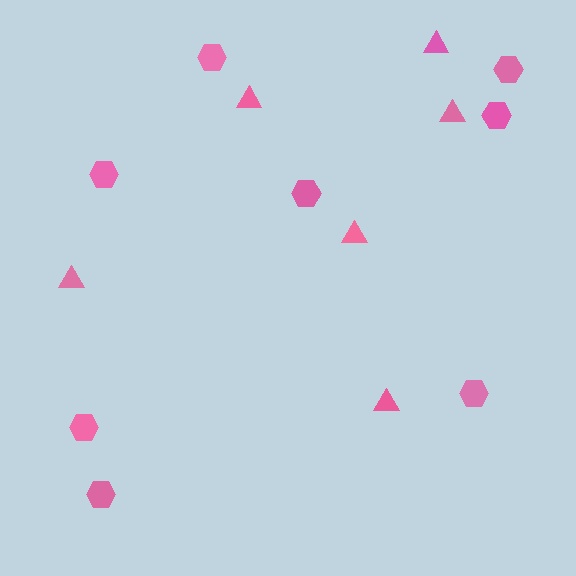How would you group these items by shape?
There are 2 groups: one group of hexagons (8) and one group of triangles (6).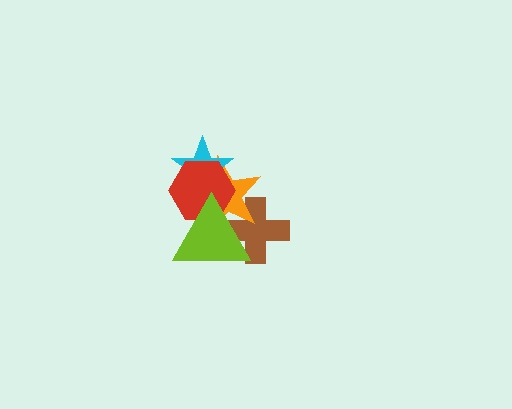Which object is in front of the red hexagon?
The lime triangle is in front of the red hexagon.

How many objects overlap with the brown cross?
2 objects overlap with the brown cross.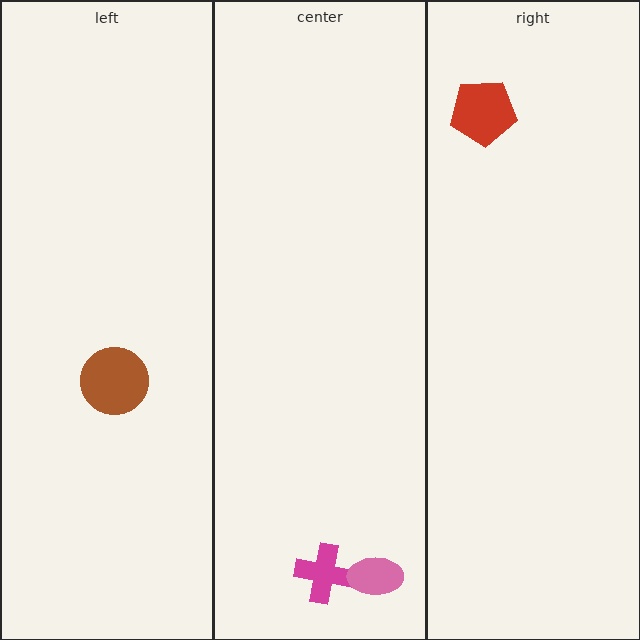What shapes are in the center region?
The magenta cross, the pink ellipse.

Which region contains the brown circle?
The left region.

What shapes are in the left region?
The brown circle.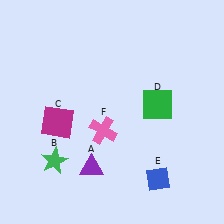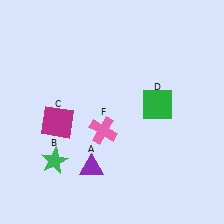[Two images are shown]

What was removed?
The blue diamond (E) was removed in Image 2.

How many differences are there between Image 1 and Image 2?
There is 1 difference between the two images.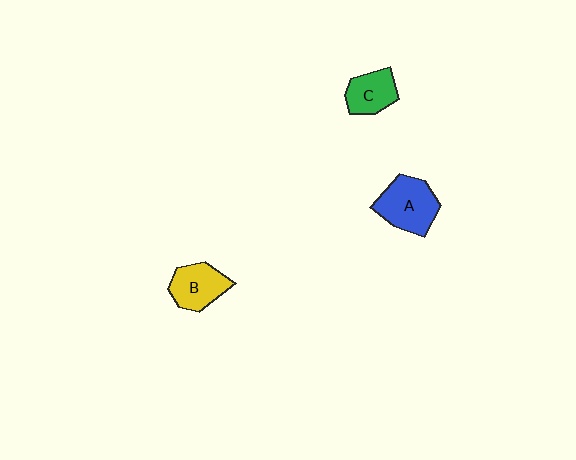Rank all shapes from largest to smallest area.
From largest to smallest: A (blue), B (yellow), C (green).